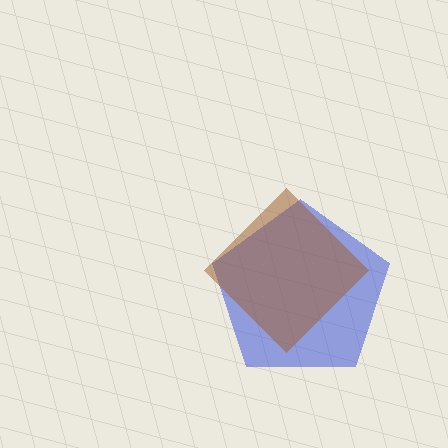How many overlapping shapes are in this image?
There are 2 overlapping shapes in the image.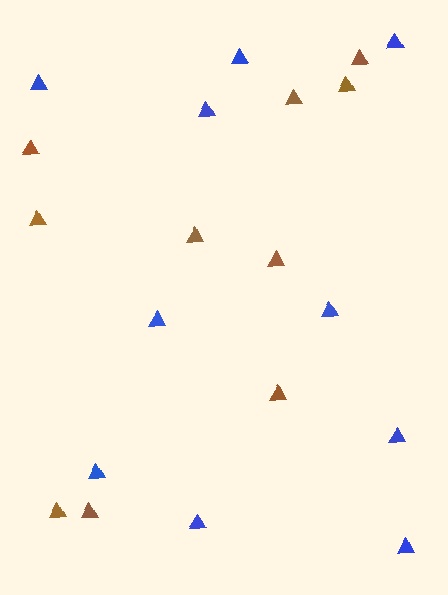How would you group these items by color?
There are 2 groups: one group of brown triangles (10) and one group of blue triangles (10).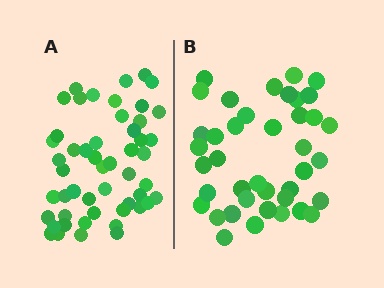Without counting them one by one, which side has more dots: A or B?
Region A (the left region) has more dots.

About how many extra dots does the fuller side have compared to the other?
Region A has roughly 12 or so more dots than region B.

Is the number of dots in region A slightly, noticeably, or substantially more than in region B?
Region A has noticeably more, but not dramatically so. The ratio is roughly 1.3 to 1.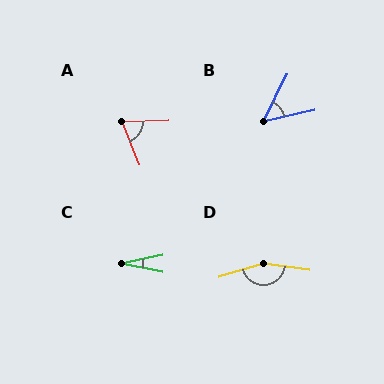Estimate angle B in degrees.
Approximately 52 degrees.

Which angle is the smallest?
C, at approximately 23 degrees.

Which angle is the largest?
D, at approximately 156 degrees.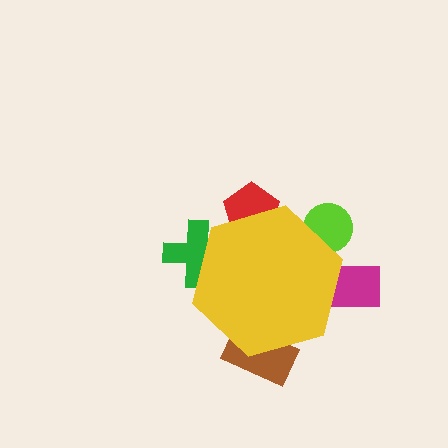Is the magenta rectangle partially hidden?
Yes, the magenta rectangle is partially hidden behind the yellow hexagon.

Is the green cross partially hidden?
Yes, the green cross is partially hidden behind the yellow hexagon.